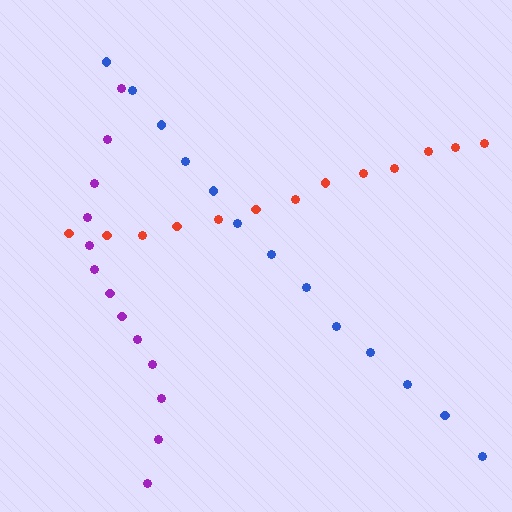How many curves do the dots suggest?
There are 3 distinct paths.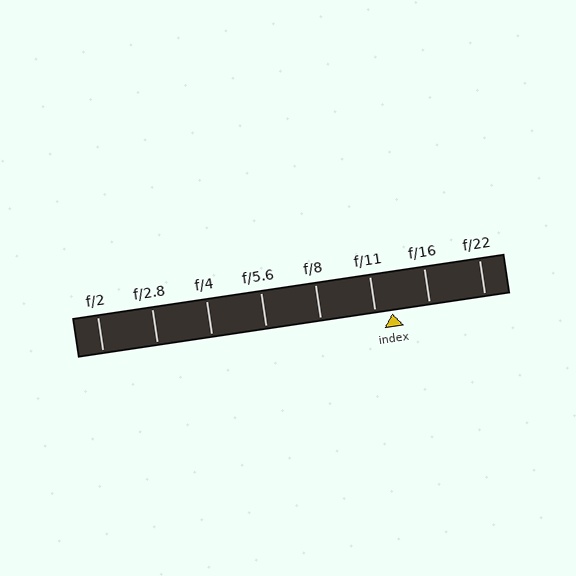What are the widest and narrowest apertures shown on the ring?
The widest aperture shown is f/2 and the narrowest is f/22.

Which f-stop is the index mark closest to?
The index mark is closest to f/11.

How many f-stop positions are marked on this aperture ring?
There are 8 f-stop positions marked.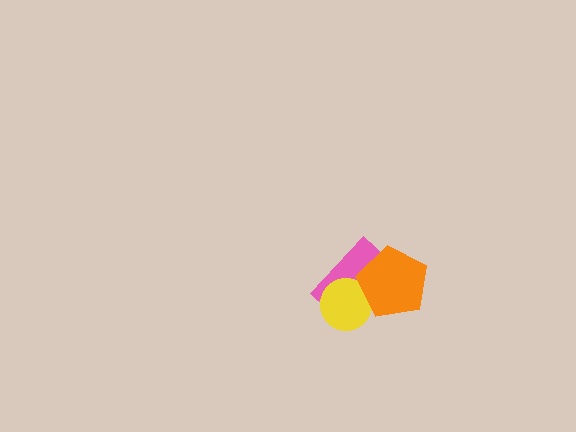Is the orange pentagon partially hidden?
No, no other shape covers it.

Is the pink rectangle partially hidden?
Yes, it is partially covered by another shape.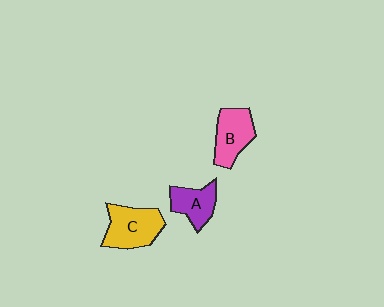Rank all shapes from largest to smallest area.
From largest to smallest: C (yellow), B (pink), A (purple).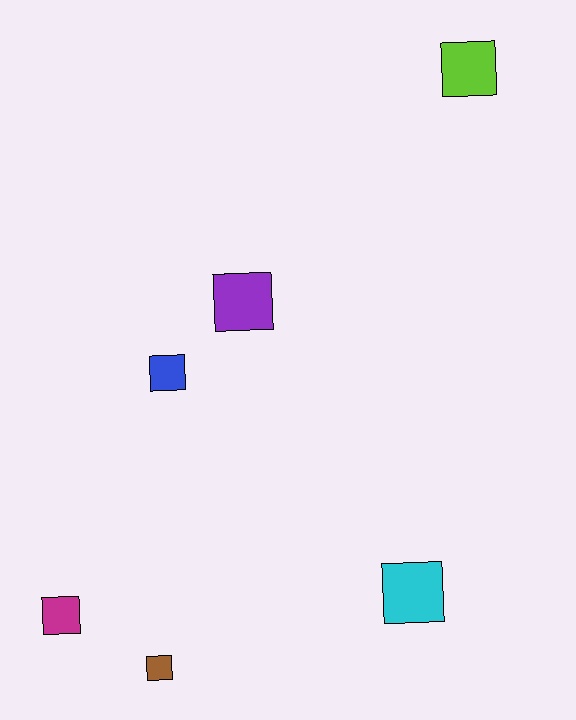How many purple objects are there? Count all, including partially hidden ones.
There is 1 purple object.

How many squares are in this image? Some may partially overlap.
There are 6 squares.